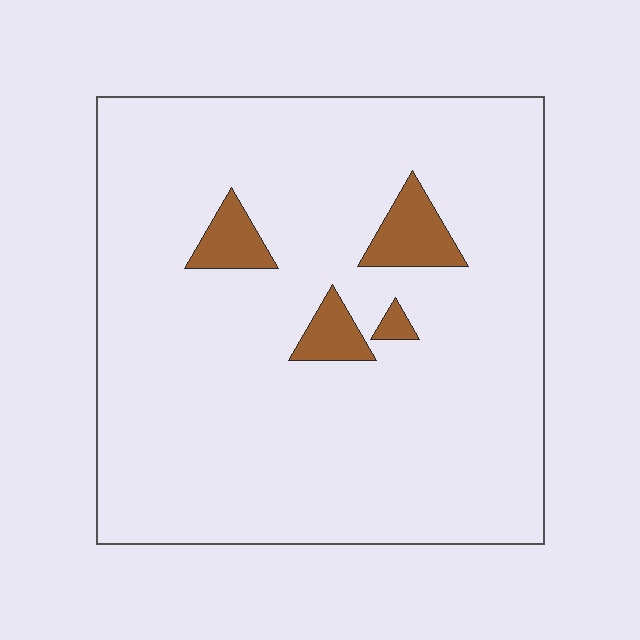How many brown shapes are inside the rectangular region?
4.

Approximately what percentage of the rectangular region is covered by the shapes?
Approximately 5%.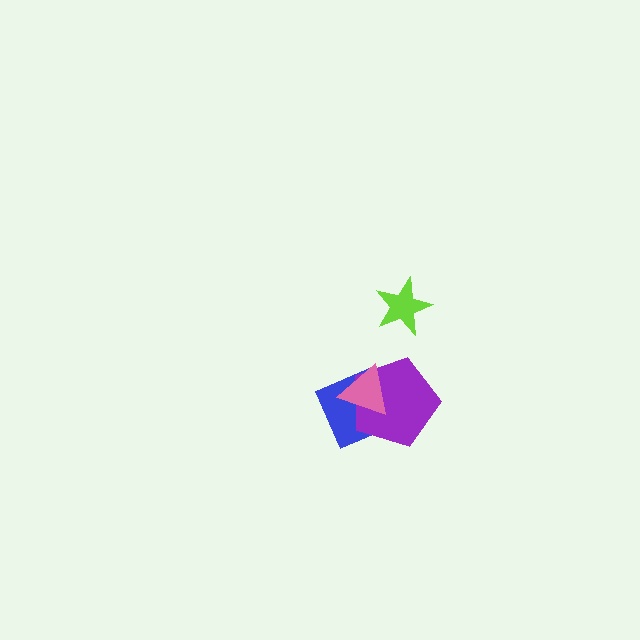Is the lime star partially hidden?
No, no other shape covers it.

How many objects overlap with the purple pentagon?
2 objects overlap with the purple pentagon.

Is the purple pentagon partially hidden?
Yes, it is partially covered by another shape.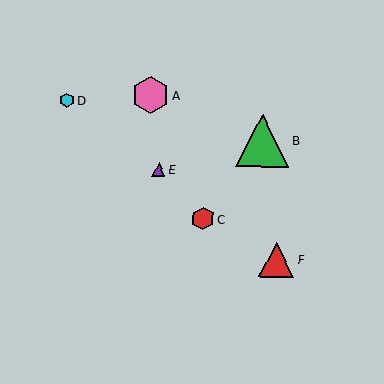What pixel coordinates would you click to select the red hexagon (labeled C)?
Click at (203, 219) to select the red hexagon C.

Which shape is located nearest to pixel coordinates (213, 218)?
The red hexagon (labeled C) at (203, 219) is nearest to that location.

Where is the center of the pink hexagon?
The center of the pink hexagon is at (151, 95).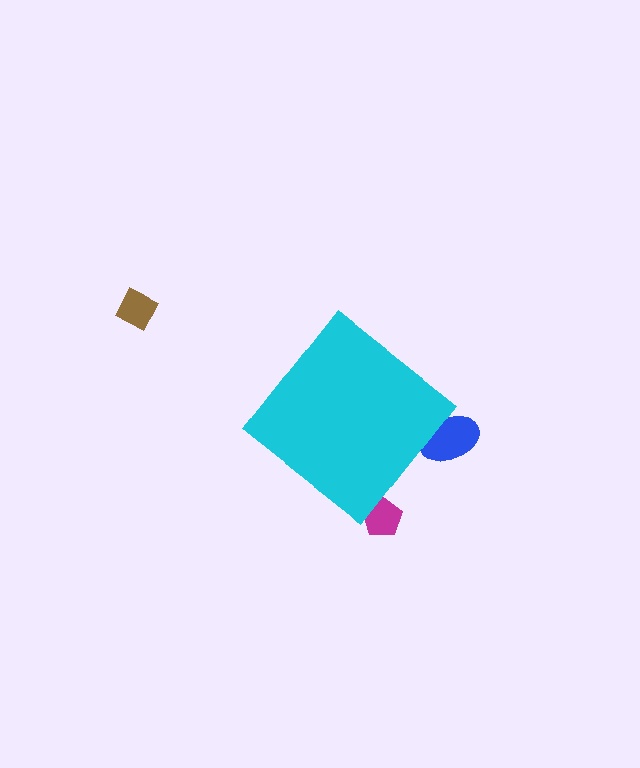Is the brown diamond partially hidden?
No, the brown diamond is fully visible.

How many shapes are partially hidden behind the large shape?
2 shapes are partially hidden.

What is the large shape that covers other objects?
A cyan diamond.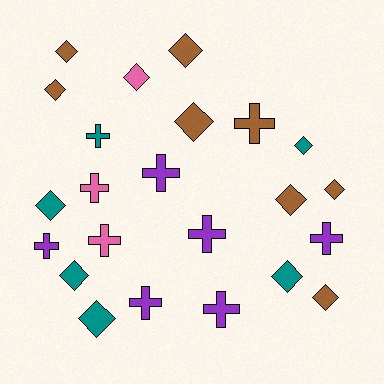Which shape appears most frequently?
Diamond, with 13 objects.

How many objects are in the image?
There are 23 objects.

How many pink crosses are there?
There are 2 pink crosses.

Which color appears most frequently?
Brown, with 8 objects.